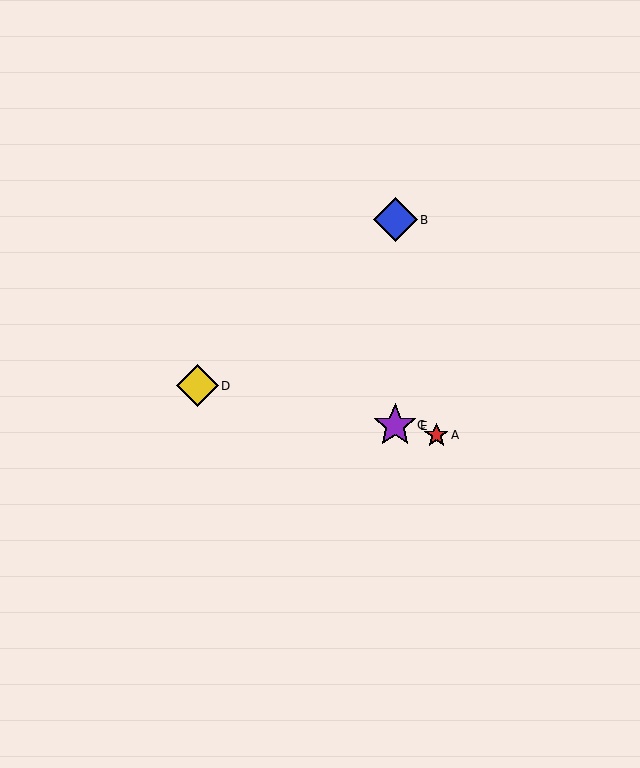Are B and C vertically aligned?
Yes, both are at x≈395.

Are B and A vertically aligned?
No, B is at x≈395 and A is at x≈436.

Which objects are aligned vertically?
Objects B, C, E are aligned vertically.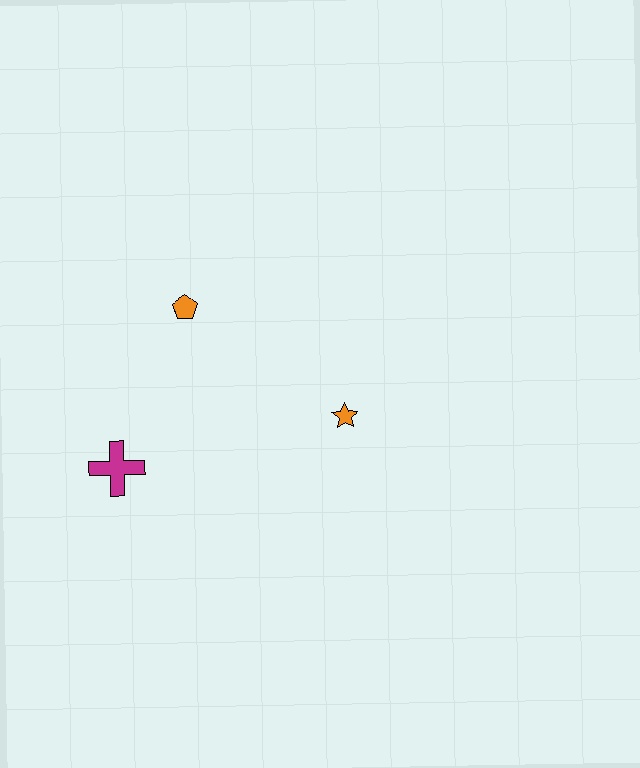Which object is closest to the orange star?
The orange pentagon is closest to the orange star.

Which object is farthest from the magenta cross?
The orange star is farthest from the magenta cross.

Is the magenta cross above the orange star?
No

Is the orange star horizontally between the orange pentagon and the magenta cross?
No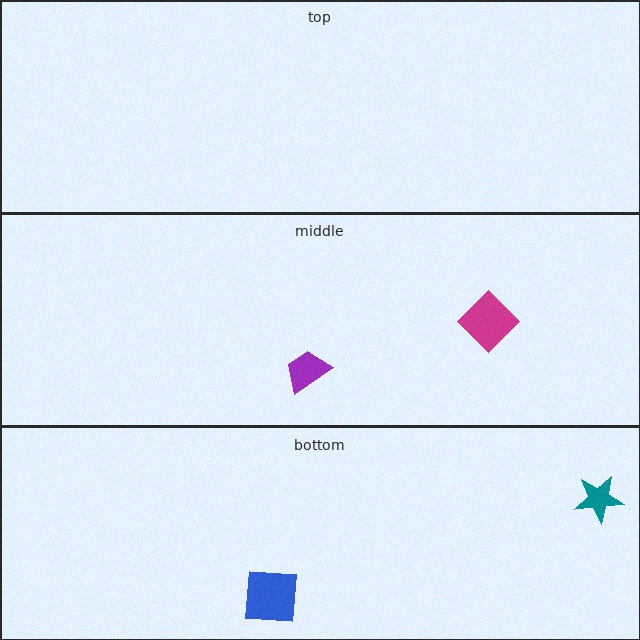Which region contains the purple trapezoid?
The middle region.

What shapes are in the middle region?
The magenta diamond, the purple trapezoid.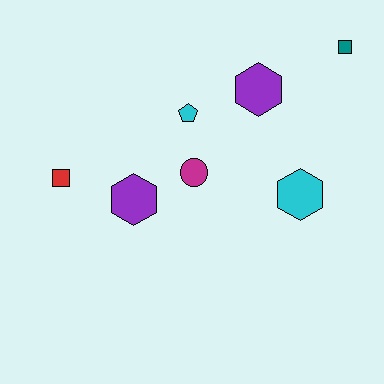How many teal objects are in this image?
There is 1 teal object.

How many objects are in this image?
There are 7 objects.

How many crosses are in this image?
There are no crosses.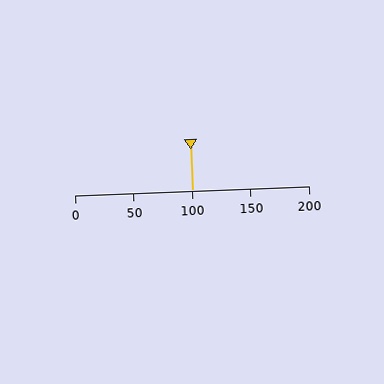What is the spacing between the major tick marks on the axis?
The major ticks are spaced 50 apart.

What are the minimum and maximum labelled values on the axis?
The axis runs from 0 to 200.